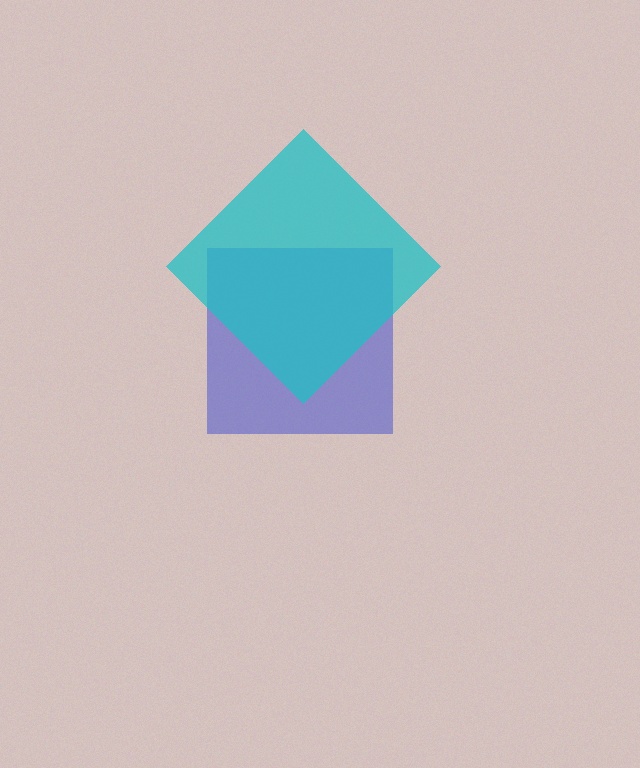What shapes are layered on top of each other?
The layered shapes are: a blue square, a cyan diamond.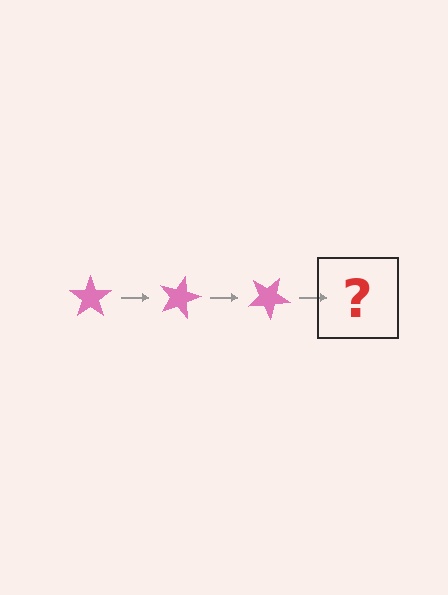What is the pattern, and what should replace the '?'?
The pattern is that the star rotates 15 degrees each step. The '?' should be a pink star rotated 45 degrees.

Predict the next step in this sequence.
The next step is a pink star rotated 45 degrees.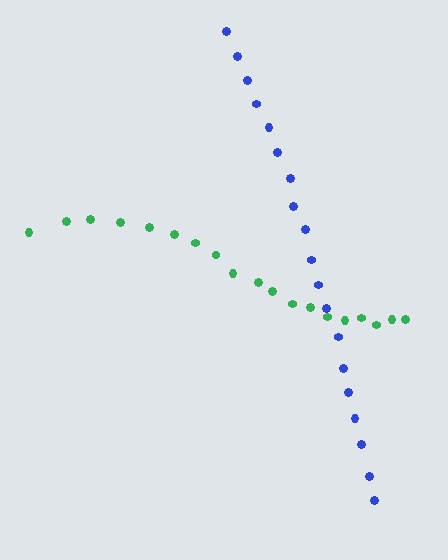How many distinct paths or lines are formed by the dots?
There are 2 distinct paths.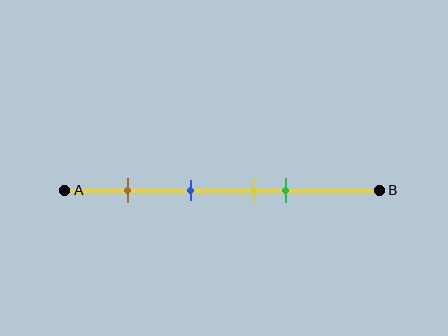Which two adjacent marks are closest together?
The yellow and green marks are the closest adjacent pair.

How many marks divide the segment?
There are 4 marks dividing the segment.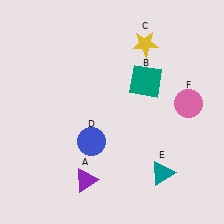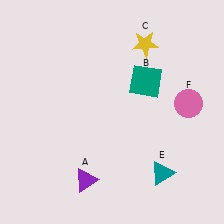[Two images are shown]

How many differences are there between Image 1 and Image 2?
There is 1 difference between the two images.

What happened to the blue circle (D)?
The blue circle (D) was removed in Image 2. It was in the bottom-left area of Image 1.